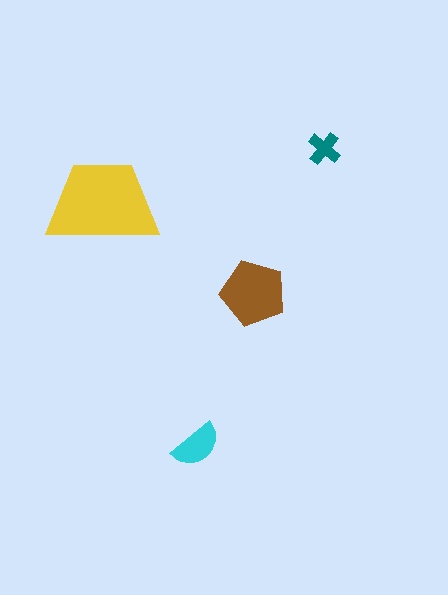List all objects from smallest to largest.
The teal cross, the cyan semicircle, the brown pentagon, the yellow trapezoid.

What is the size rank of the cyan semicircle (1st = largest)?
3rd.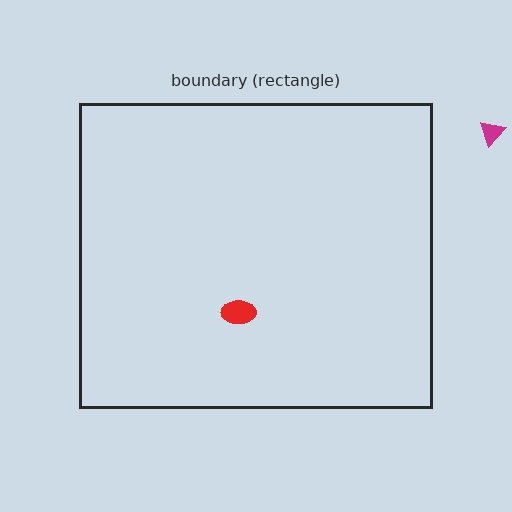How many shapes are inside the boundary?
1 inside, 1 outside.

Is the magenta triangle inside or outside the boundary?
Outside.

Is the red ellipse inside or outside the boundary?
Inside.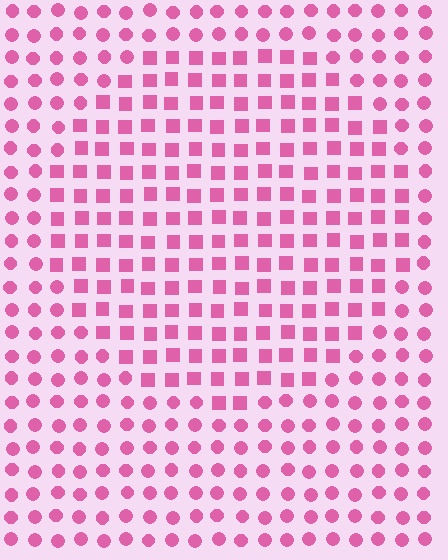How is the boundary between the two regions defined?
The boundary is defined by a change in element shape: squares inside vs. circles outside. All elements share the same color and spacing.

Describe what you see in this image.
The image is filled with small pink elements arranged in a uniform grid. A circle-shaped region contains squares, while the surrounding area contains circles. The boundary is defined purely by the change in element shape.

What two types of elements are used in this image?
The image uses squares inside the circle region and circles outside it.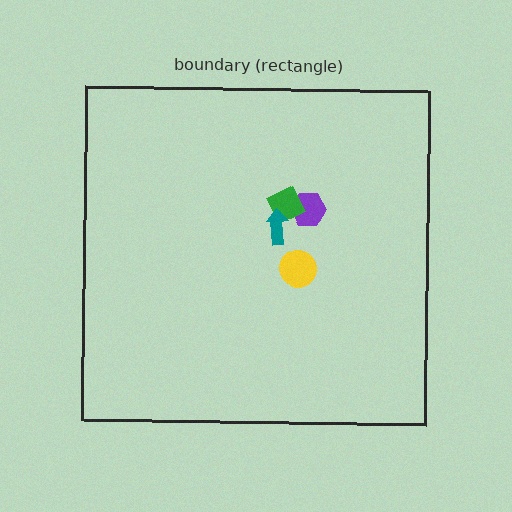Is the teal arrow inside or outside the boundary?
Inside.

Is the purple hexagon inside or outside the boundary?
Inside.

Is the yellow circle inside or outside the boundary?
Inside.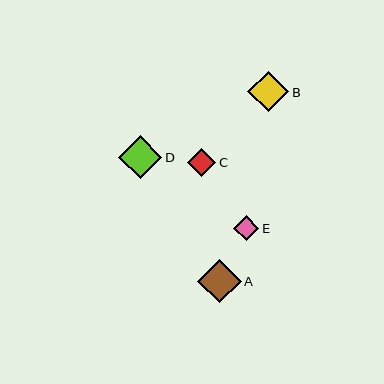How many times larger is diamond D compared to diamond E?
Diamond D is approximately 1.7 times the size of diamond E.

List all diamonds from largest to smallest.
From largest to smallest: A, D, B, C, E.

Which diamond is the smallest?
Diamond E is the smallest with a size of approximately 25 pixels.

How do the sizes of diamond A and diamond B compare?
Diamond A and diamond B are approximately the same size.